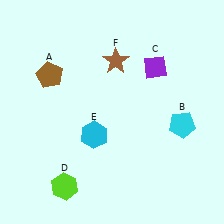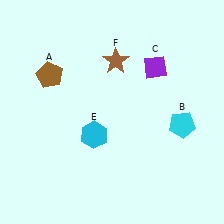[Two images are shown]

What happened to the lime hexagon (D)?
The lime hexagon (D) was removed in Image 2. It was in the bottom-left area of Image 1.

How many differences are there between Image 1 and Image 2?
There is 1 difference between the two images.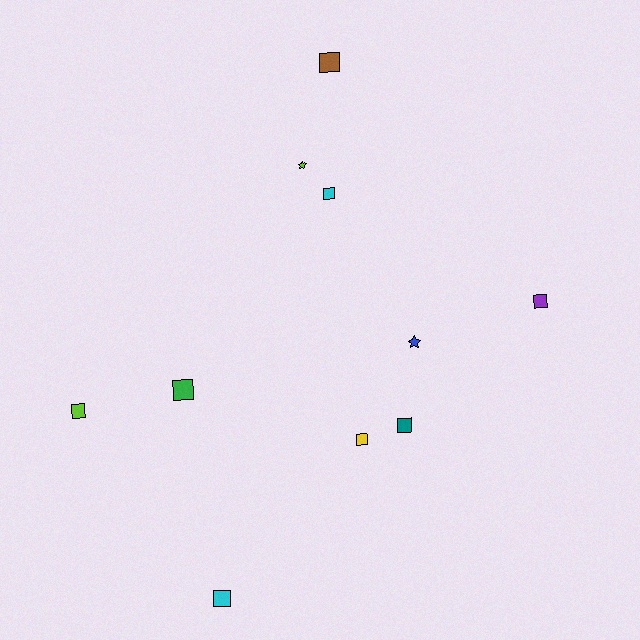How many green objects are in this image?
There is 1 green object.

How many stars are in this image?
There are 2 stars.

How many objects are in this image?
There are 10 objects.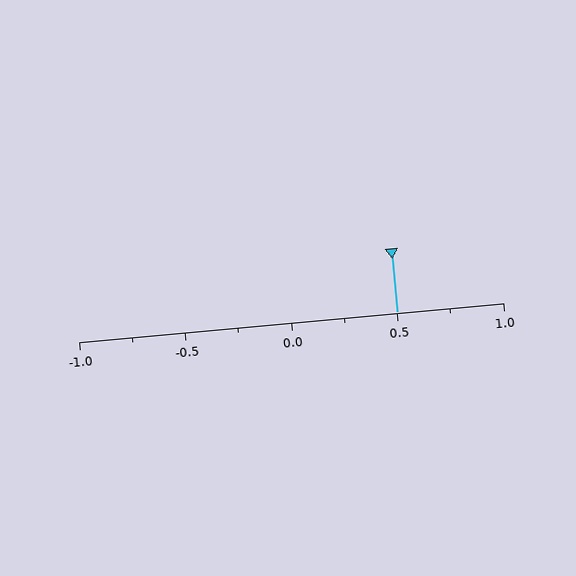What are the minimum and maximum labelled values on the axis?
The axis runs from -1.0 to 1.0.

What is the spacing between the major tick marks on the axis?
The major ticks are spaced 0.5 apart.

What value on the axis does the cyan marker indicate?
The marker indicates approximately 0.5.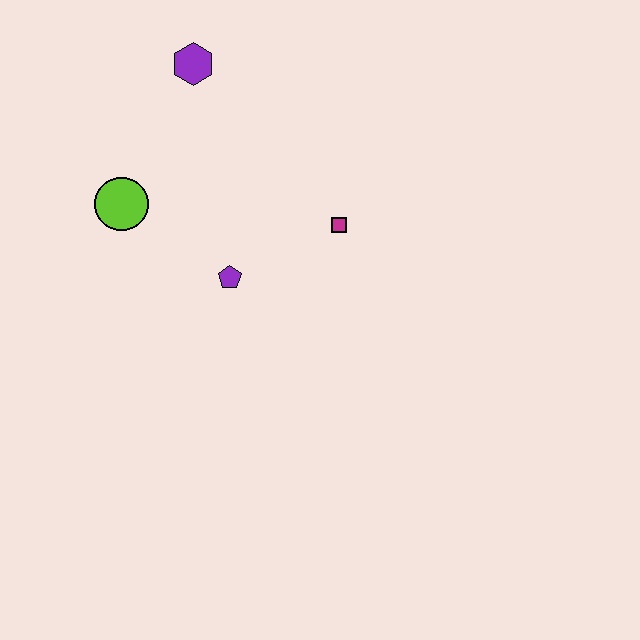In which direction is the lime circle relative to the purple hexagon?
The lime circle is below the purple hexagon.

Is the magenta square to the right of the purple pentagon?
Yes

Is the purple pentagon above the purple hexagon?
No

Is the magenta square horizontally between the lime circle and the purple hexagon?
No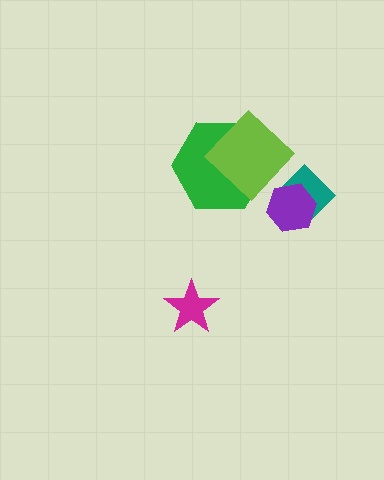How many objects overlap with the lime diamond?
1 object overlaps with the lime diamond.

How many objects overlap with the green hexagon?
1 object overlaps with the green hexagon.